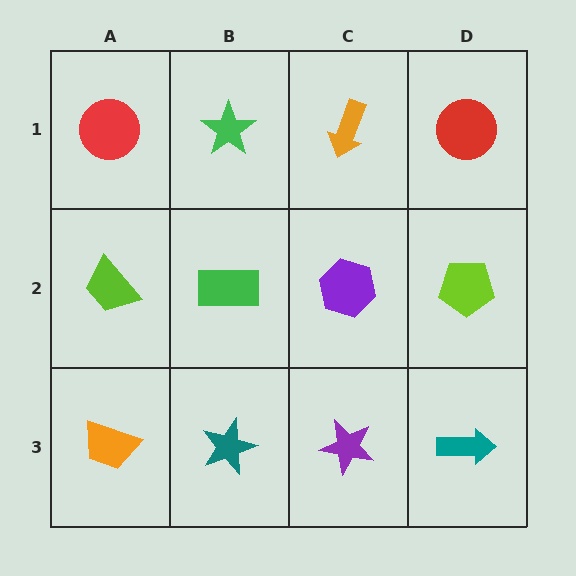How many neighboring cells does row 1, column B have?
3.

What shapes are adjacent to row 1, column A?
A lime trapezoid (row 2, column A), a green star (row 1, column B).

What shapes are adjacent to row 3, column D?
A lime pentagon (row 2, column D), a purple star (row 3, column C).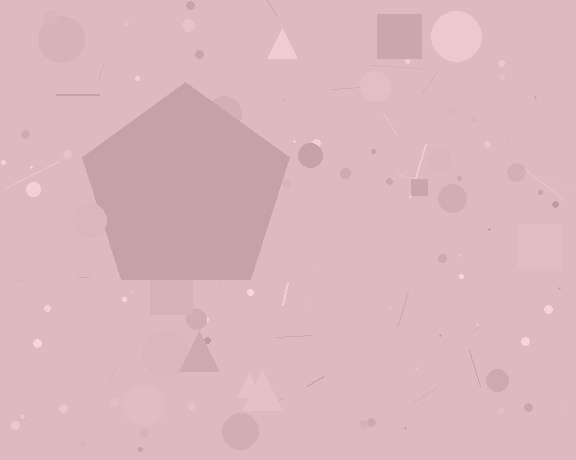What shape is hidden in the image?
A pentagon is hidden in the image.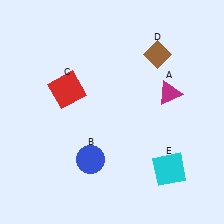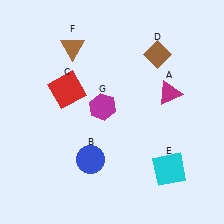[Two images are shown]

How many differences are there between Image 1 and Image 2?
There are 2 differences between the two images.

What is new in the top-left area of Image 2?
A brown triangle (F) was added in the top-left area of Image 2.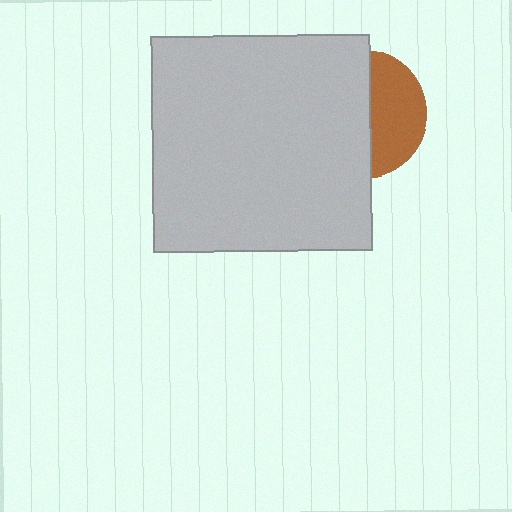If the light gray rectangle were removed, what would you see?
You would see the complete brown circle.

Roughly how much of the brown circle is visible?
A small part of it is visible (roughly 42%).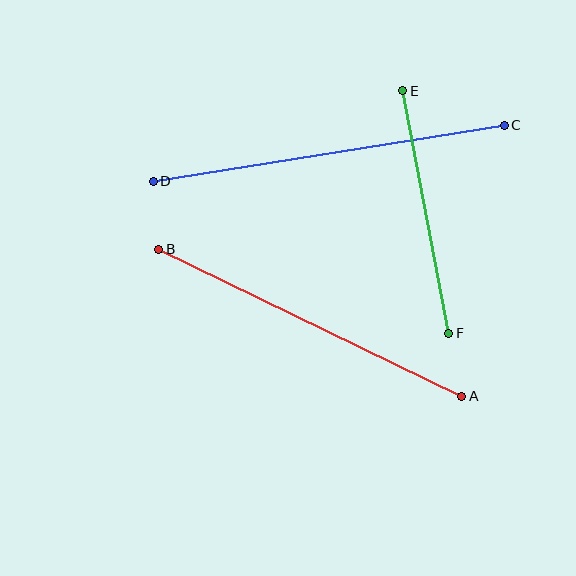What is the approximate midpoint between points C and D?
The midpoint is at approximately (329, 153) pixels.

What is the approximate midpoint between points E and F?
The midpoint is at approximately (426, 212) pixels.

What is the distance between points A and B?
The distance is approximately 337 pixels.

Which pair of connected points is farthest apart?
Points C and D are farthest apart.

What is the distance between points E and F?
The distance is approximately 247 pixels.